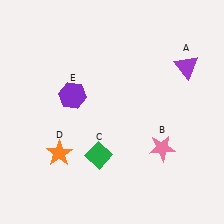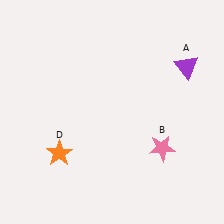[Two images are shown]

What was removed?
The green diamond (C), the purple hexagon (E) were removed in Image 2.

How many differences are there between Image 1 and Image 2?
There are 2 differences between the two images.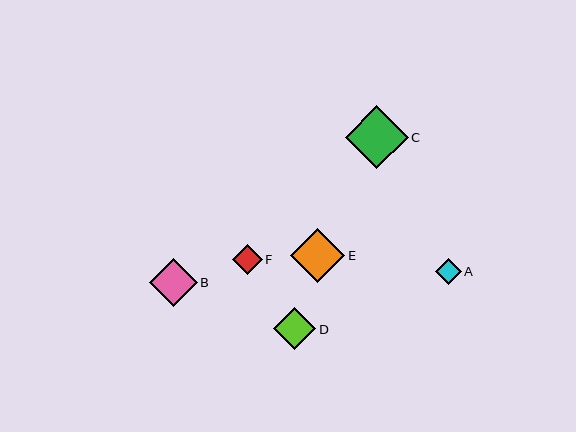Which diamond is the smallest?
Diamond A is the smallest with a size of approximately 26 pixels.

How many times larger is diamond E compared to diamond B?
Diamond E is approximately 1.1 times the size of diamond B.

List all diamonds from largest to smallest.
From largest to smallest: C, E, B, D, F, A.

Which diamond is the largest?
Diamond C is the largest with a size of approximately 63 pixels.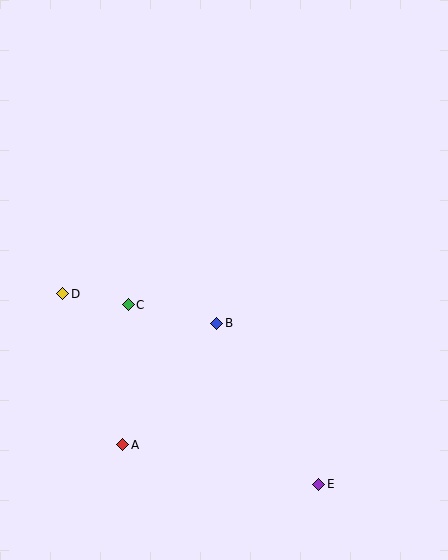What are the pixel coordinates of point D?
Point D is at (63, 294).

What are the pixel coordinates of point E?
Point E is at (319, 484).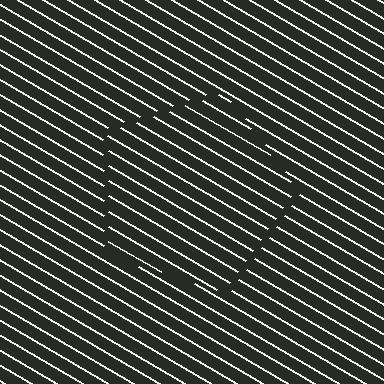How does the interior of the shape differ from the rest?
The interior of the shape contains the same grating, shifted by half a period — the contour is defined by the phase discontinuity where line-ends from the inner and outer gratings abut.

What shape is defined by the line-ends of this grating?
An illusory pentagon. The interior of the shape contains the same grating, shifted by half a period — the contour is defined by the phase discontinuity where line-ends from the inner and outer gratings abut.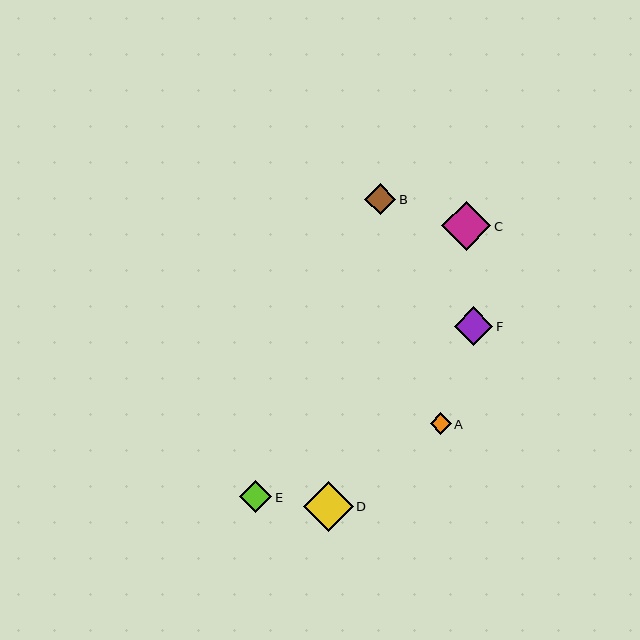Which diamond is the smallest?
Diamond A is the smallest with a size of approximately 21 pixels.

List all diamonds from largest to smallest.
From largest to smallest: D, C, F, E, B, A.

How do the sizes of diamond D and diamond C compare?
Diamond D and diamond C are approximately the same size.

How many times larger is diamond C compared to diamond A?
Diamond C is approximately 2.3 times the size of diamond A.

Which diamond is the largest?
Diamond D is the largest with a size of approximately 50 pixels.